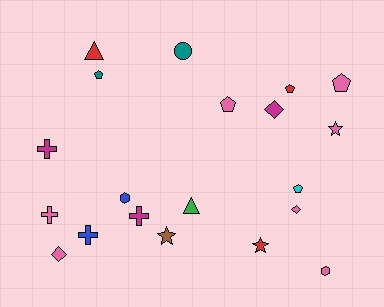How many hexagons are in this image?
There are 2 hexagons.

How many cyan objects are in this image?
There is 1 cyan object.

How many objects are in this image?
There are 20 objects.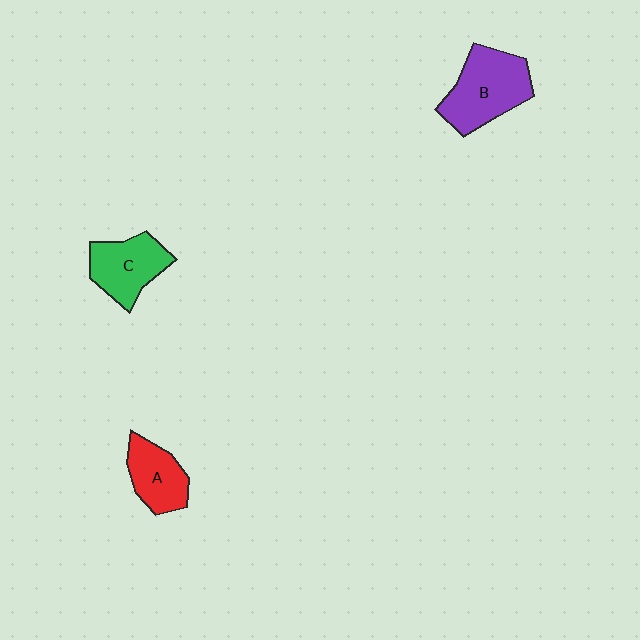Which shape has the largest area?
Shape B (purple).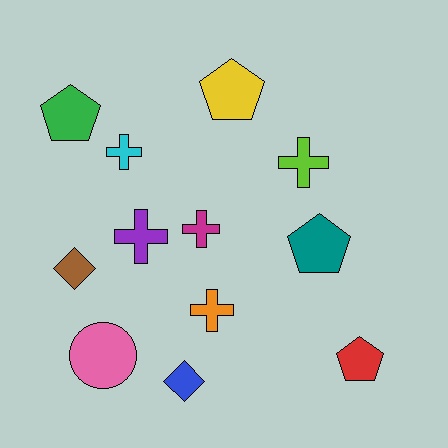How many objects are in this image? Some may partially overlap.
There are 12 objects.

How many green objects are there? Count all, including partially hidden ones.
There is 1 green object.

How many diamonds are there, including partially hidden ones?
There are 2 diamonds.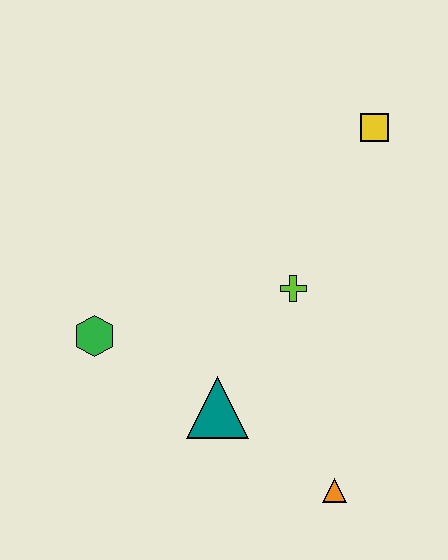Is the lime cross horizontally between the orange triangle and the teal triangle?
Yes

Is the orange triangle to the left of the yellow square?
Yes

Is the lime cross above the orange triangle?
Yes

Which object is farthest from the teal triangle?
The yellow square is farthest from the teal triangle.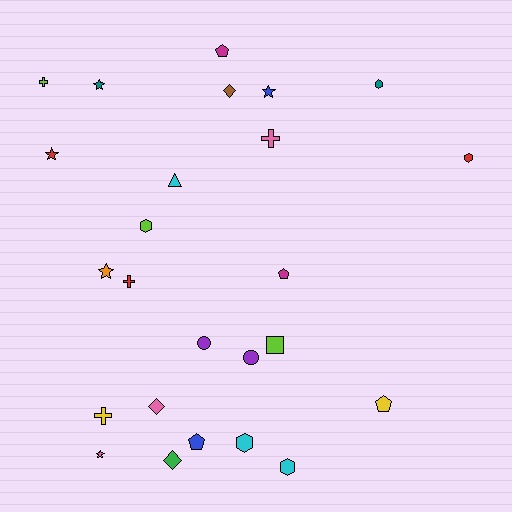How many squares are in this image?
There is 1 square.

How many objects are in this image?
There are 25 objects.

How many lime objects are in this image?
There are 3 lime objects.